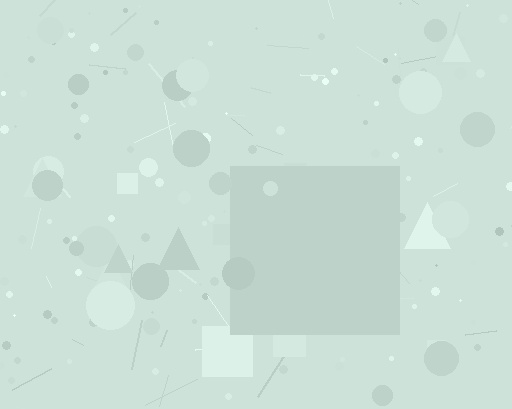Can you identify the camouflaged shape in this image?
The camouflaged shape is a square.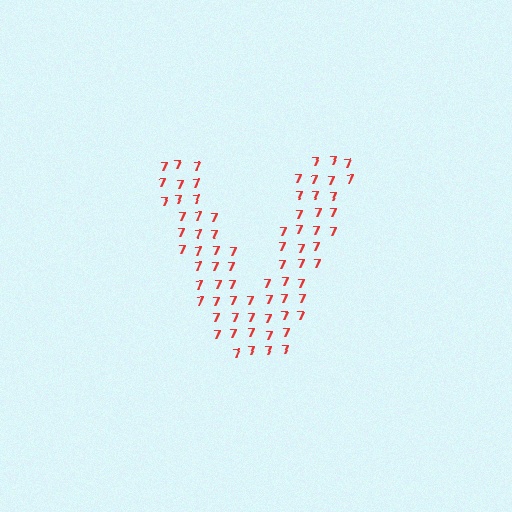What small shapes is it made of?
It is made of small digit 7's.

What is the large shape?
The large shape is the letter V.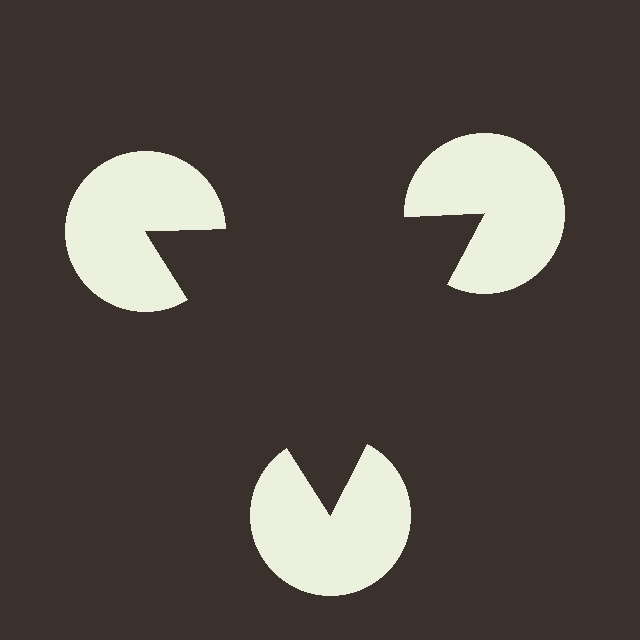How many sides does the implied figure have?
3 sides.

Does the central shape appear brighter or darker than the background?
It typically appears slightly darker than the background, even though no actual brightness change is drawn.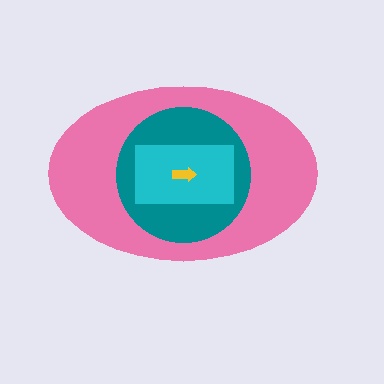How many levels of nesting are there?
4.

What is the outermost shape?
The pink ellipse.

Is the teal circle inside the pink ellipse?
Yes.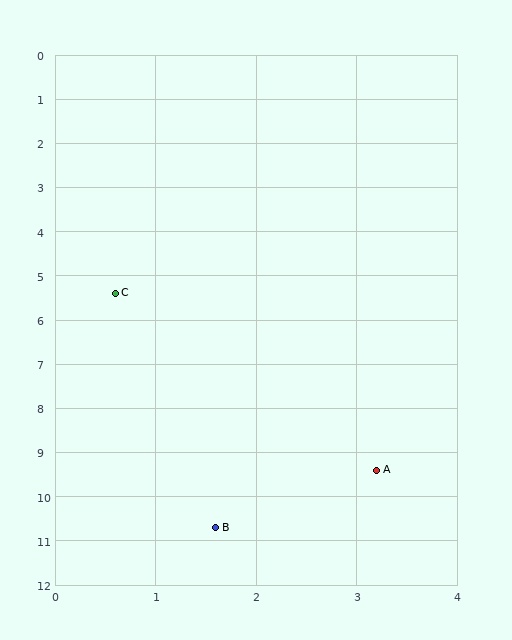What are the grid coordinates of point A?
Point A is at approximately (3.2, 9.4).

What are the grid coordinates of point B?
Point B is at approximately (1.6, 10.7).